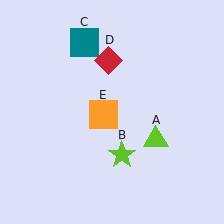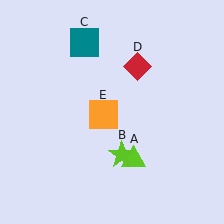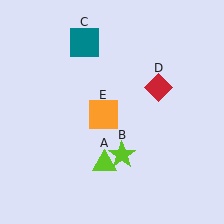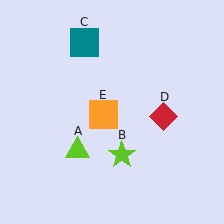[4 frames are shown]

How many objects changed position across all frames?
2 objects changed position: lime triangle (object A), red diamond (object D).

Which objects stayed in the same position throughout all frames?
Lime star (object B) and teal square (object C) and orange square (object E) remained stationary.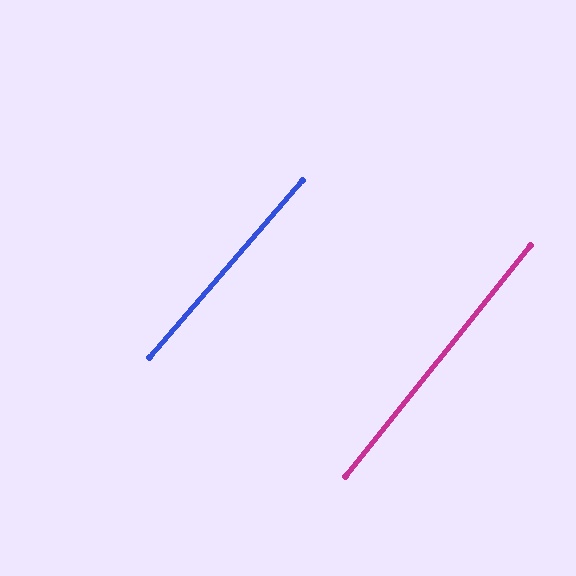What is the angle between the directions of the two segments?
Approximately 2 degrees.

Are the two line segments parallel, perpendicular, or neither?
Parallel — their directions differ by only 2.0°.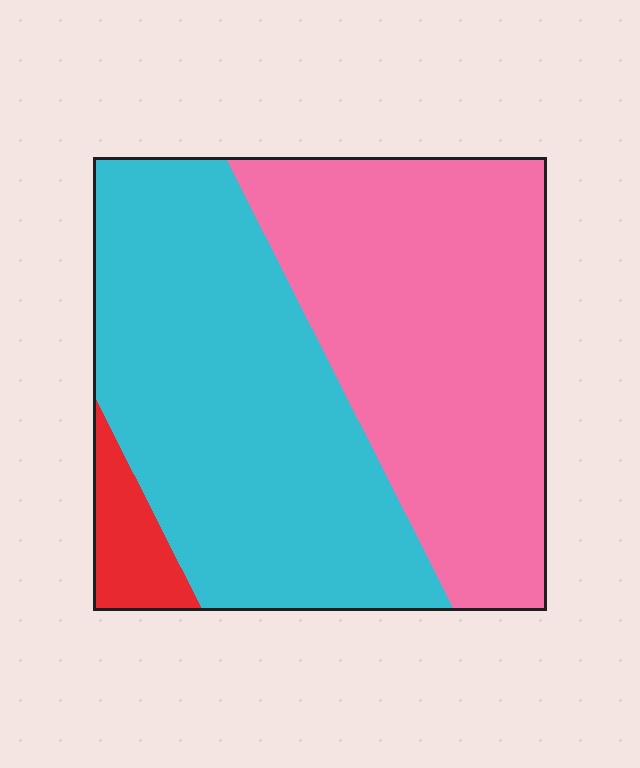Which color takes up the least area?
Red, at roughly 5%.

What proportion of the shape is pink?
Pink takes up between a quarter and a half of the shape.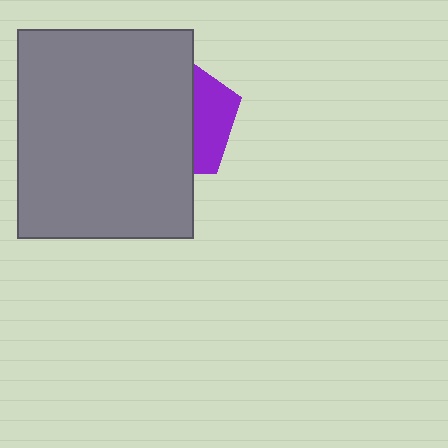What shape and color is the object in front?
The object in front is a gray rectangle.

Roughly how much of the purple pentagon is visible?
A small part of it is visible (roughly 32%).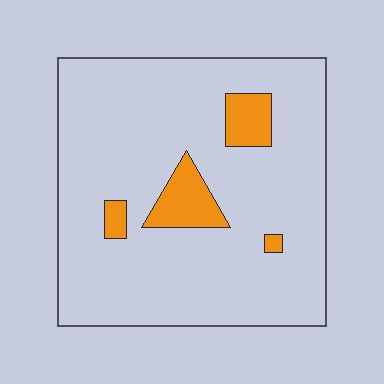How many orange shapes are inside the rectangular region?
4.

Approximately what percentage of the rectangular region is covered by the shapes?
Approximately 10%.